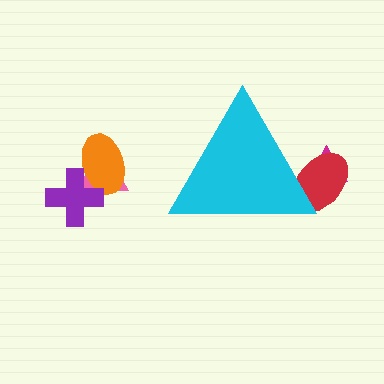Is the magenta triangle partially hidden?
Yes, the magenta triangle is partially hidden behind the cyan triangle.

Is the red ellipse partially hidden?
Yes, the red ellipse is partially hidden behind the cyan triangle.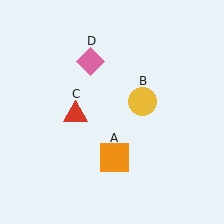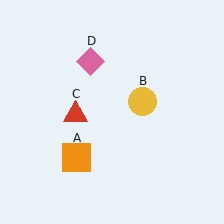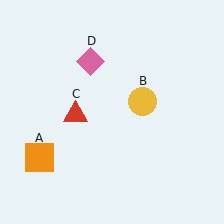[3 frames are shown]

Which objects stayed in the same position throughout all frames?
Yellow circle (object B) and red triangle (object C) and pink diamond (object D) remained stationary.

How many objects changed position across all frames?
1 object changed position: orange square (object A).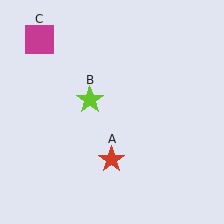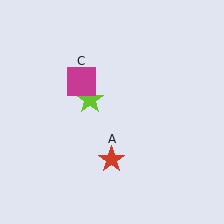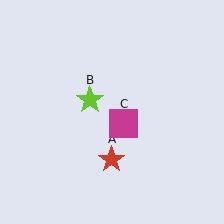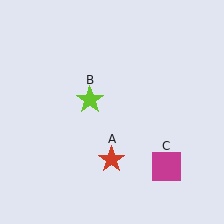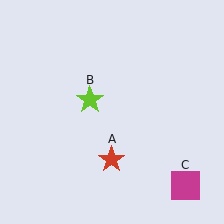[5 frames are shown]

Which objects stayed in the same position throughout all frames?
Red star (object A) and lime star (object B) remained stationary.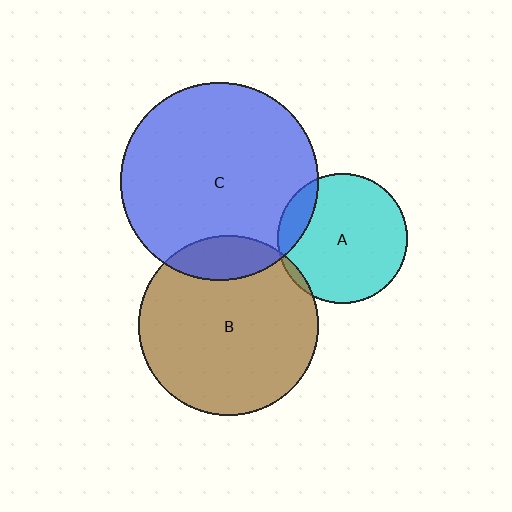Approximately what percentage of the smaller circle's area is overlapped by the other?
Approximately 15%.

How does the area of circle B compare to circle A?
Approximately 1.9 times.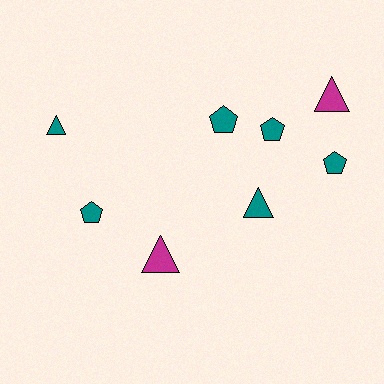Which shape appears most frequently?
Pentagon, with 4 objects.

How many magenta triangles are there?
There are 2 magenta triangles.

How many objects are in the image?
There are 8 objects.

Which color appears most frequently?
Teal, with 6 objects.